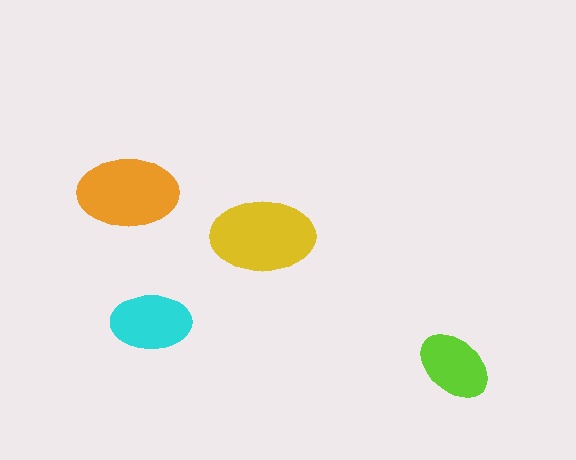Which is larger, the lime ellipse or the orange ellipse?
The orange one.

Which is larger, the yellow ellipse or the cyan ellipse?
The yellow one.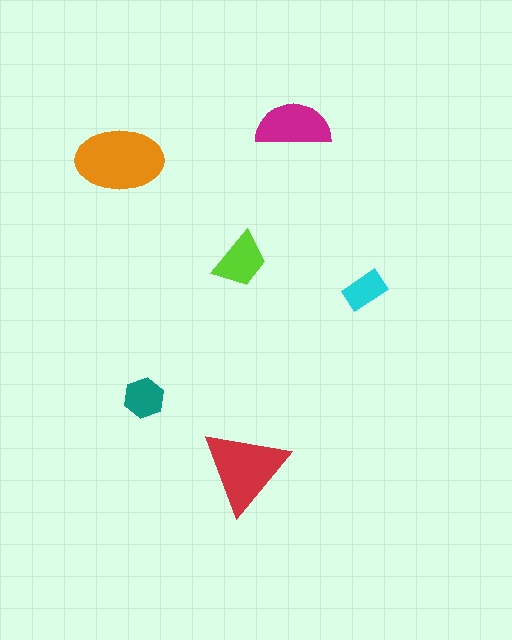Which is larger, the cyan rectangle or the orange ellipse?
The orange ellipse.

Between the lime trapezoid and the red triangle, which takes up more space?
The red triangle.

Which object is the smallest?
The cyan rectangle.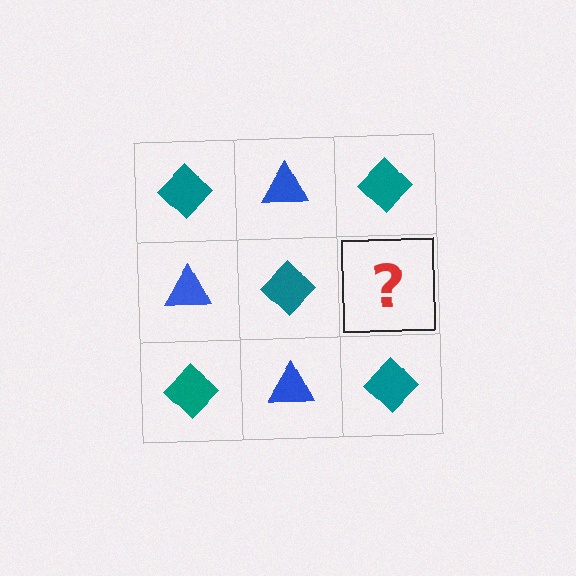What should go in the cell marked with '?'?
The missing cell should contain a blue triangle.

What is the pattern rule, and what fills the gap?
The rule is that it alternates teal diamond and blue triangle in a checkerboard pattern. The gap should be filled with a blue triangle.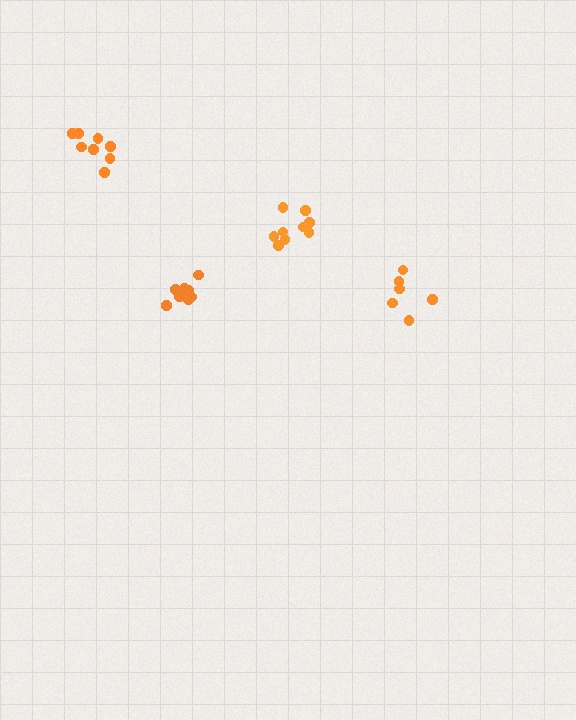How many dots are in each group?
Group 1: 6 dots, Group 2: 9 dots, Group 3: 8 dots, Group 4: 10 dots (33 total).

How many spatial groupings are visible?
There are 4 spatial groupings.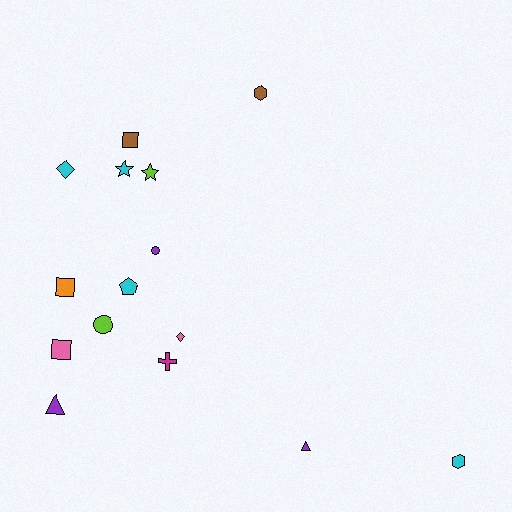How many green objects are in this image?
There are no green objects.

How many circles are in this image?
There are 2 circles.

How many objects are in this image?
There are 15 objects.